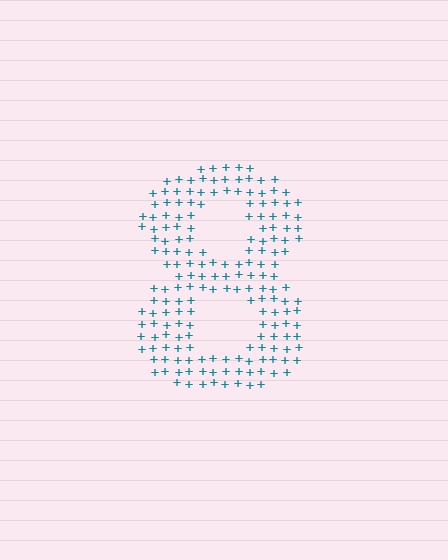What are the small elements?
The small elements are plus signs.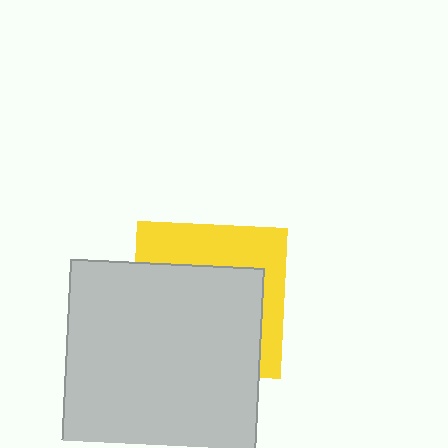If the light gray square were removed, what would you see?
You would see the complete yellow square.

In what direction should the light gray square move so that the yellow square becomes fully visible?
The light gray square should move down. That is the shortest direction to clear the overlap and leave the yellow square fully visible.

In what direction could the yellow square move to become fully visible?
The yellow square could move up. That would shift it out from behind the light gray square entirely.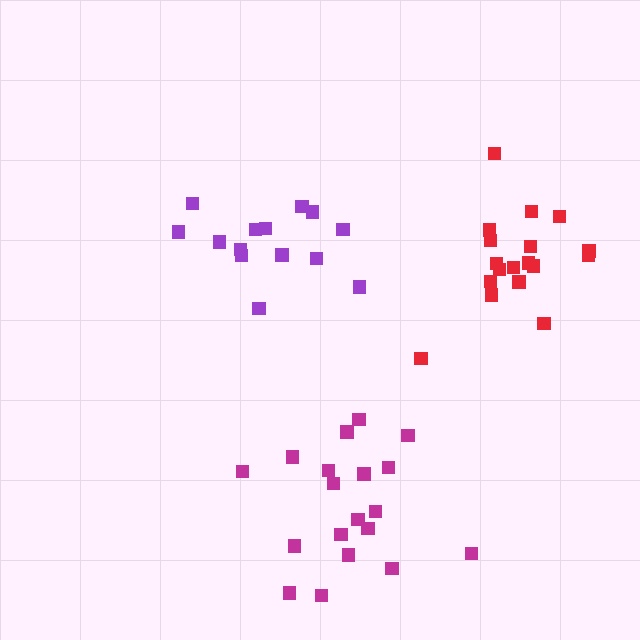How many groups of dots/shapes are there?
There are 3 groups.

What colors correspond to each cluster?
The clusters are colored: purple, magenta, red.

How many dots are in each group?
Group 1: 14 dots, Group 2: 19 dots, Group 3: 18 dots (51 total).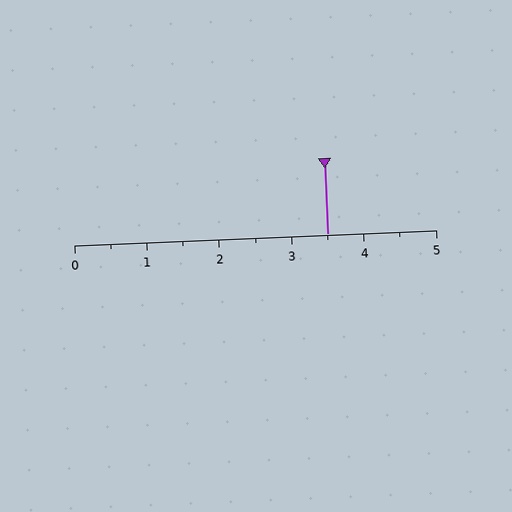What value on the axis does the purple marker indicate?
The marker indicates approximately 3.5.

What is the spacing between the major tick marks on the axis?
The major ticks are spaced 1 apart.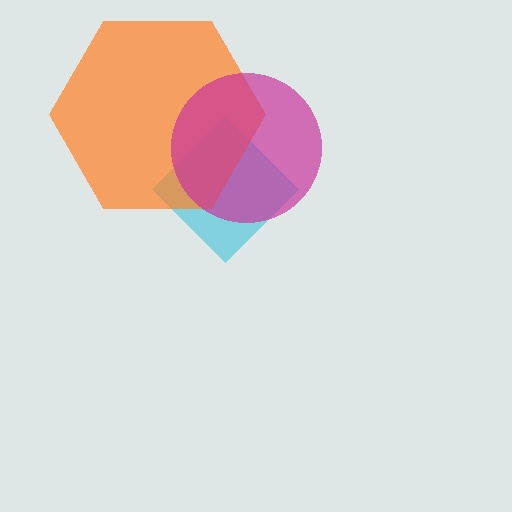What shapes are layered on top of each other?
The layered shapes are: a cyan diamond, an orange hexagon, a magenta circle.